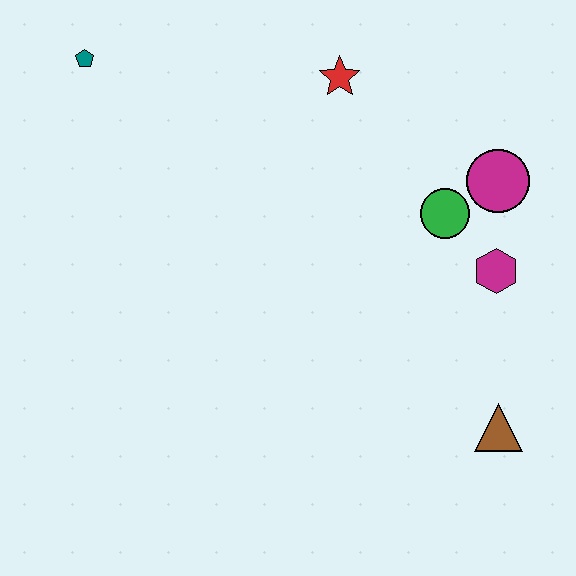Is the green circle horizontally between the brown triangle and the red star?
Yes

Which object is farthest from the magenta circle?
The teal pentagon is farthest from the magenta circle.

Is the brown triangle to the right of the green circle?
Yes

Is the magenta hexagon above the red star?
No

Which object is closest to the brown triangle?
The magenta hexagon is closest to the brown triangle.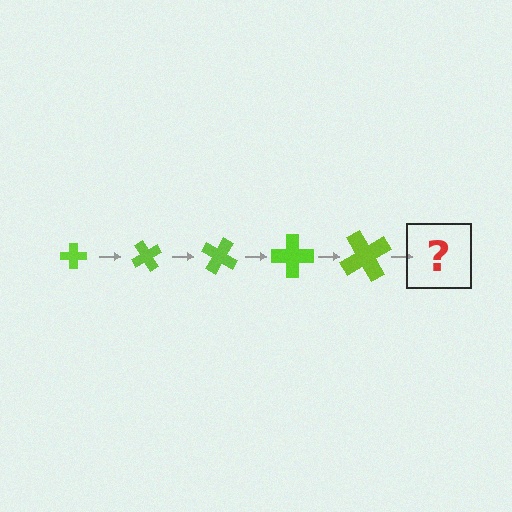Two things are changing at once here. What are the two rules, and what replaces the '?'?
The two rules are that the cross grows larger each step and it rotates 60 degrees each step. The '?' should be a cross, larger than the previous one and rotated 300 degrees from the start.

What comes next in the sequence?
The next element should be a cross, larger than the previous one and rotated 300 degrees from the start.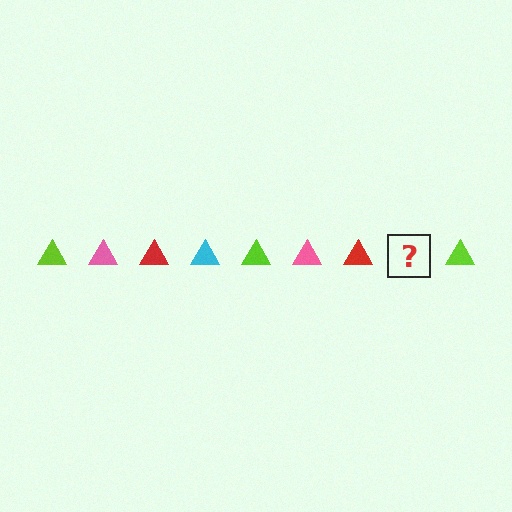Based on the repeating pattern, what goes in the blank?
The blank should be a cyan triangle.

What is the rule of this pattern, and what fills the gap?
The rule is that the pattern cycles through lime, pink, red, cyan triangles. The gap should be filled with a cyan triangle.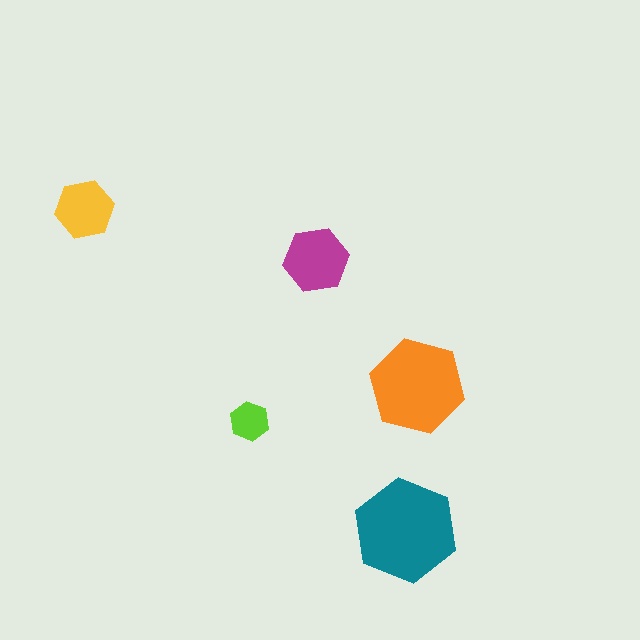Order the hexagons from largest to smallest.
the teal one, the orange one, the magenta one, the yellow one, the lime one.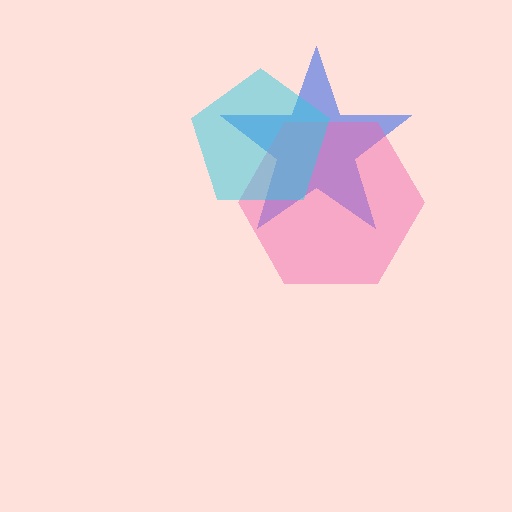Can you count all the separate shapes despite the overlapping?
Yes, there are 3 separate shapes.